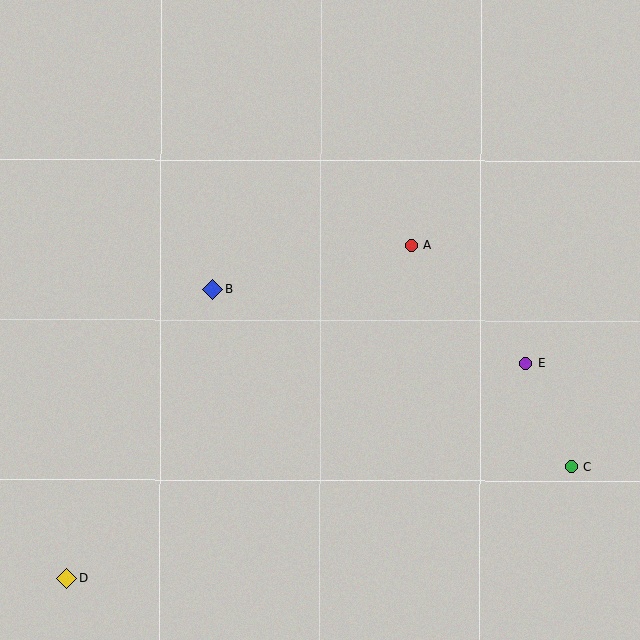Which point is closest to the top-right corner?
Point A is closest to the top-right corner.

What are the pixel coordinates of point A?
Point A is at (411, 246).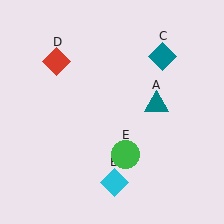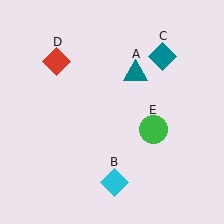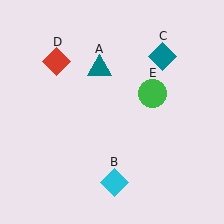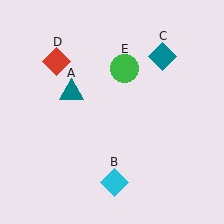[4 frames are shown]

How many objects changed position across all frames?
2 objects changed position: teal triangle (object A), green circle (object E).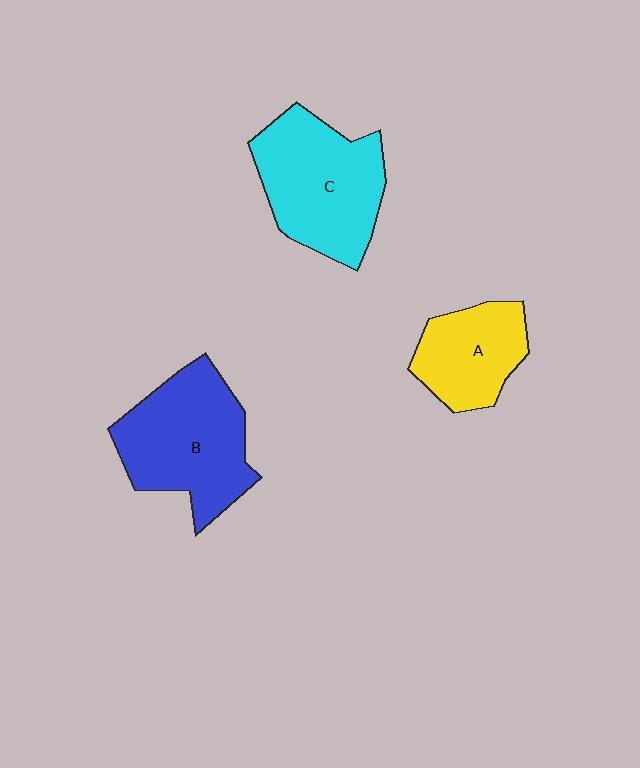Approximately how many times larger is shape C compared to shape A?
Approximately 1.5 times.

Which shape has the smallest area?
Shape A (yellow).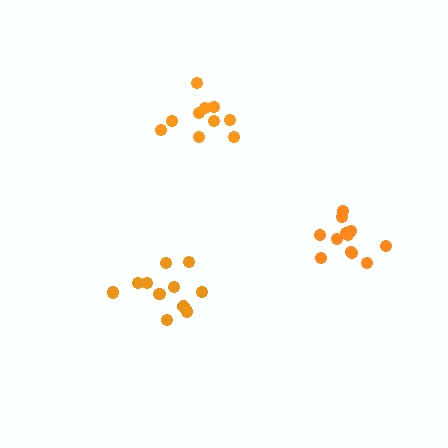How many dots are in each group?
Group 1: 12 dots, Group 2: 10 dots, Group 3: 11 dots (33 total).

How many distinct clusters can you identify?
There are 3 distinct clusters.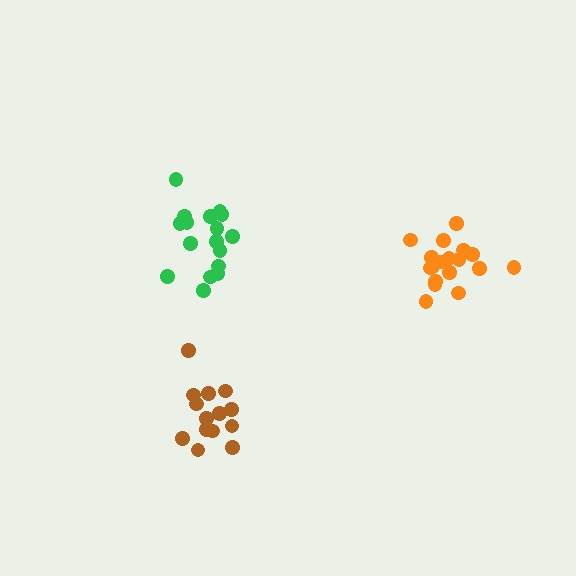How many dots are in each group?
Group 1: 17 dots, Group 2: 18 dots, Group 3: 14 dots (49 total).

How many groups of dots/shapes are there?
There are 3 groups.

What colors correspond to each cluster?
The clusters are colored: green, orange, brown.